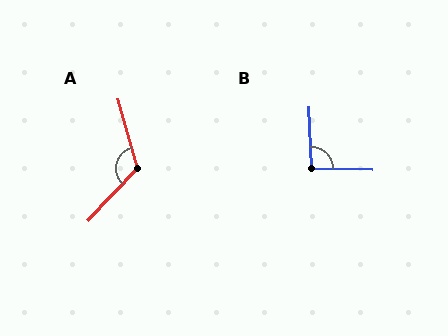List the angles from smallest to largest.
B (94°), A (122°).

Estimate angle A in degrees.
Approximately 122 degrees.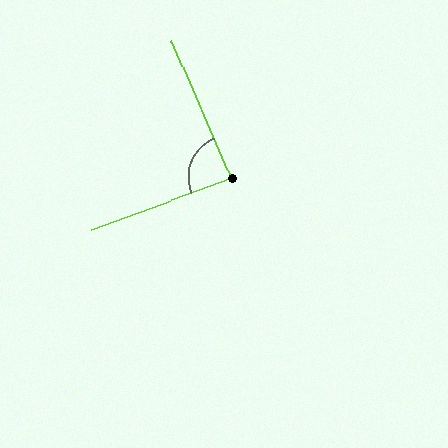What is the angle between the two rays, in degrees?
Approximately 87 degrees.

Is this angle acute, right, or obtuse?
It is approximately a right angle.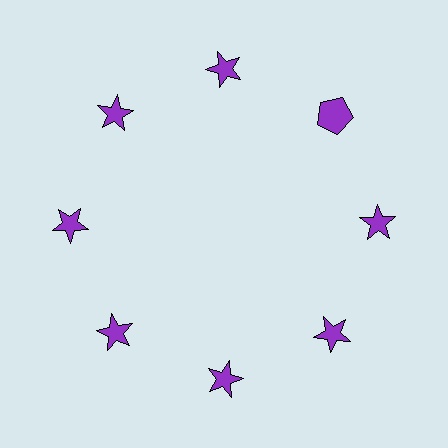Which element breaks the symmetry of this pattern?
The purple pentagon at roughly the 2 o'clock position breaks the symmetry. All other shapes are purple stars.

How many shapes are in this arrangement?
There are 8 shapes arranged in a ring pattern.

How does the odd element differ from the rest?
It has a different shape: pentagon instead of star.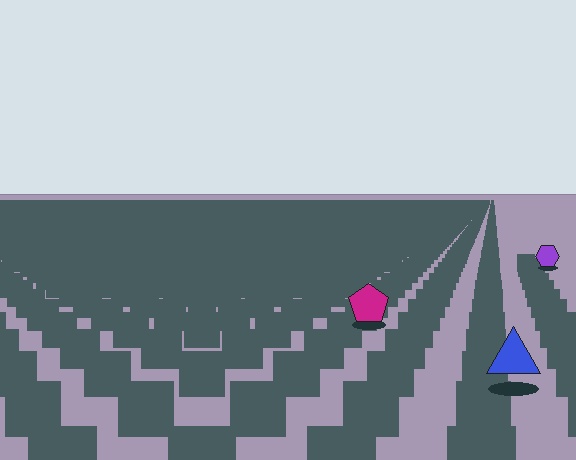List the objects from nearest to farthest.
From nearest to farthest: the blue triangle, the magenta pentagon, the purple hexagon.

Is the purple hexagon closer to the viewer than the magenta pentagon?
No. The magenta pentagon is closer — you can tell from the texture gradient: the ground texture is coarser near it.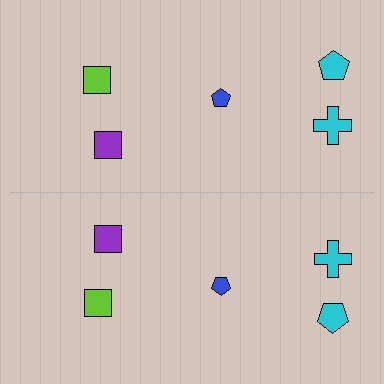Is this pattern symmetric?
Yes, this pattern has bilateral (reflection) symmetry.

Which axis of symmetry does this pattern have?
The pattern has a horizontal axis of symmetry running through the center of the image.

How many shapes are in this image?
There are 10 shapes in this image.